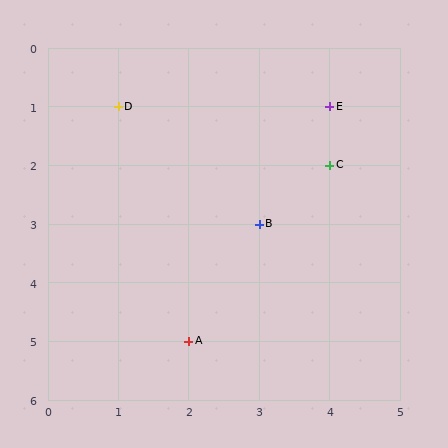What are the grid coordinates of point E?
Point E is at grid coordinates (4, 1).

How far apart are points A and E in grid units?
Points A and E are 2 columns and 4 rows apart (about 4.5 grid units diagonally).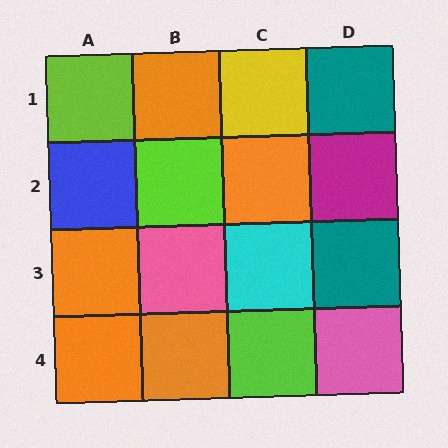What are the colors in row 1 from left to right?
Lime, orange, yellow, teal.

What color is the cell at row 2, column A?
Blue.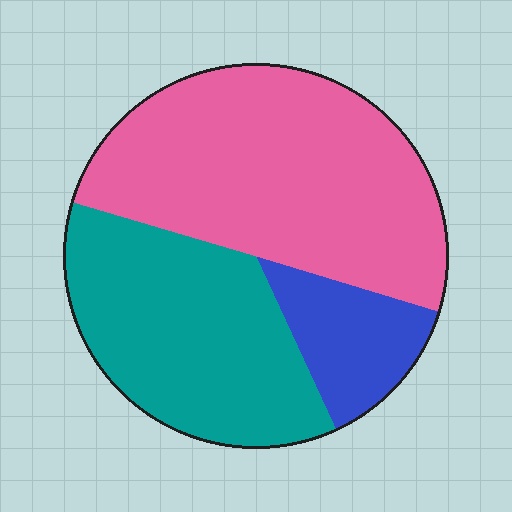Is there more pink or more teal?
Pink.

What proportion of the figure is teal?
Teal covers around 35% of the figure.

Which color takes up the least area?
Blue, at roughly 15%.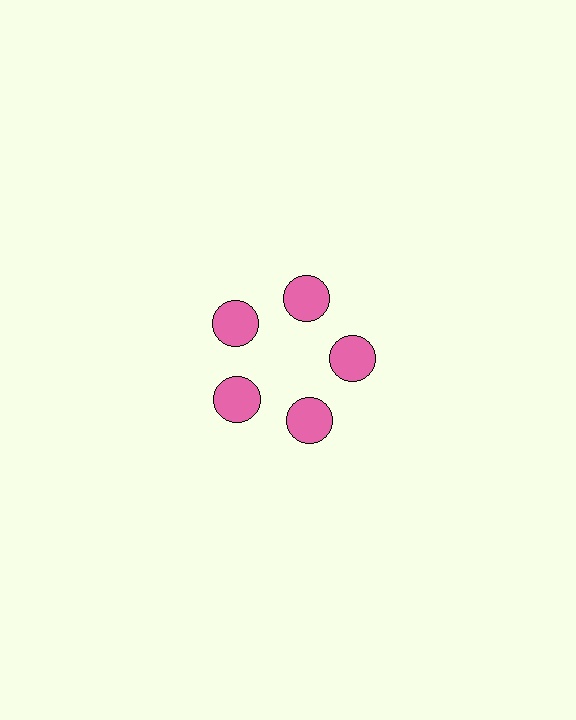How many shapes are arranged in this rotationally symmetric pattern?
There are 5 shapes, arranged in 5 groups of 1.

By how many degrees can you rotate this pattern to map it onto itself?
The pattern maps onto itself every 72 degrees of rotation.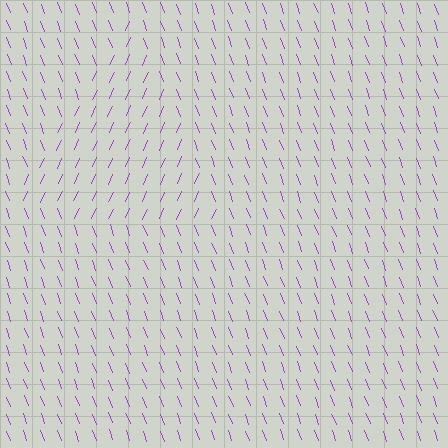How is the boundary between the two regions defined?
The boundary is defined purely by a change in line orientation (approximately 45 degrees difference). All lines are the same color and thickness.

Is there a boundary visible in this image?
Yes, there is a texture boundary formed by a change in line orientation.